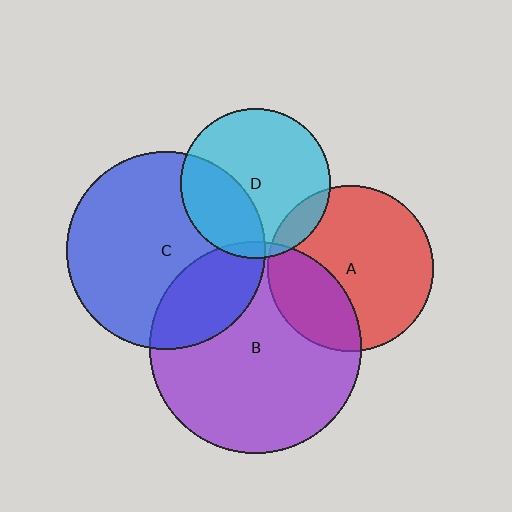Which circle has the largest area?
Circle B (purple).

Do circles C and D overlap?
Yes.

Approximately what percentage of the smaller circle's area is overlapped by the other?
Approximately 35%.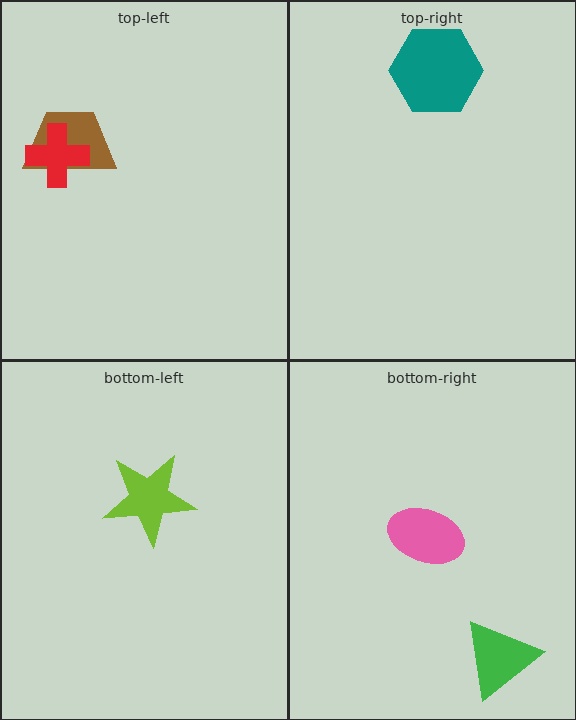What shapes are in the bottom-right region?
The pink ellipse, the green triangle.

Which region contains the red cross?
The top-left region.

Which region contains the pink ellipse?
The bottom-right region.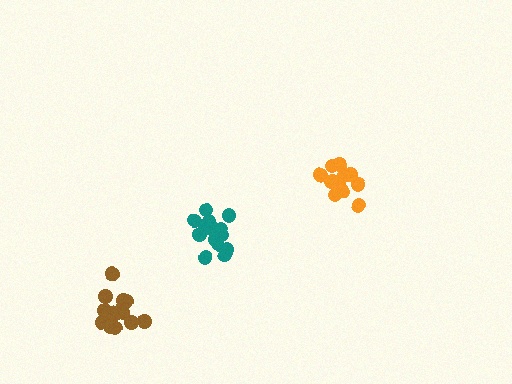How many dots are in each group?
Group 1: 12 dots, Group 2: 15 dots, Group 3: 14 dots (41 total).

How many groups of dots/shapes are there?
There are 3 groups.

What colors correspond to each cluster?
The clusters are colored: orange, teal, brown.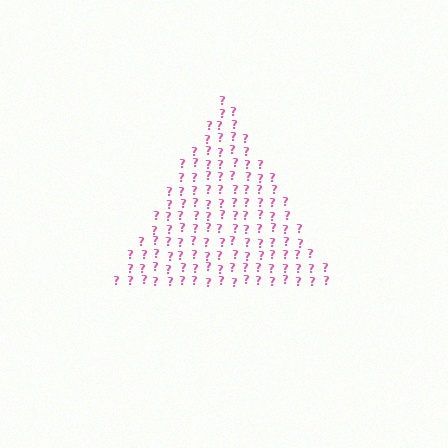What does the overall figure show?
The overall figure shows a triangle.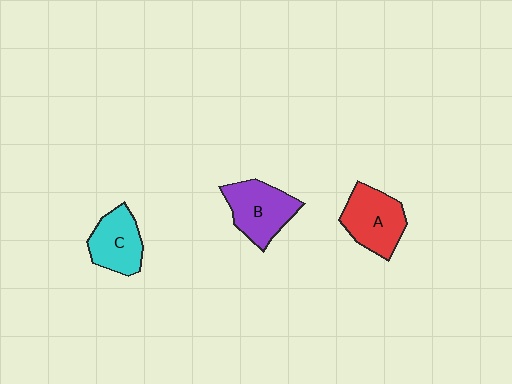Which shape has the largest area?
Shape B (purple).